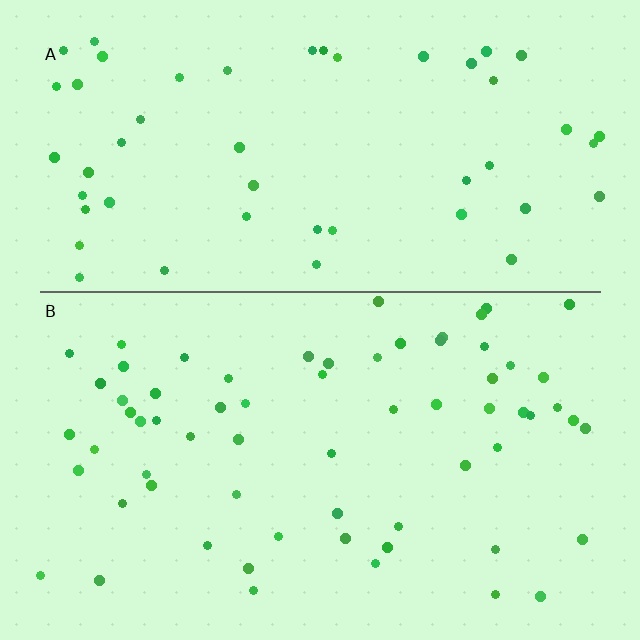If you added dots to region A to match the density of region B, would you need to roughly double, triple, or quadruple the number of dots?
Approximately double.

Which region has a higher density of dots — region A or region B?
B (the bottom).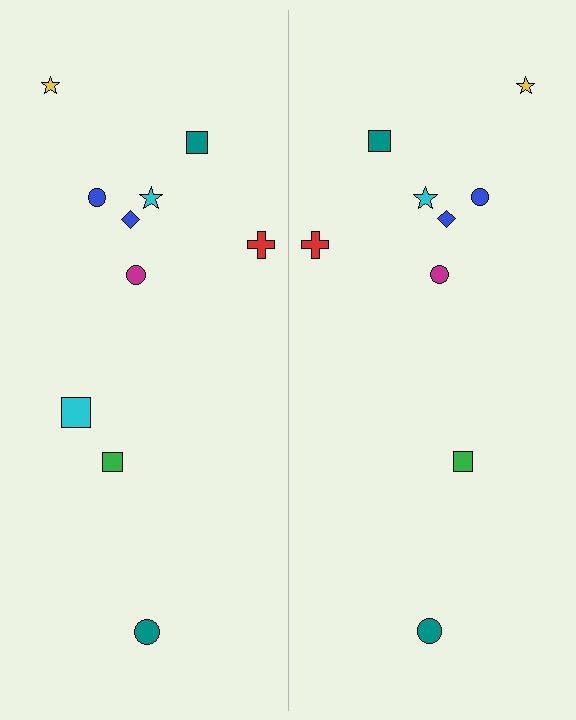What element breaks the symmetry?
A cyan square is missing from the right side.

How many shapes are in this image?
There are 19 shapes in this image.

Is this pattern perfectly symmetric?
No, the pattern is not perfectly symmetric. A cyan square is missing from the right side.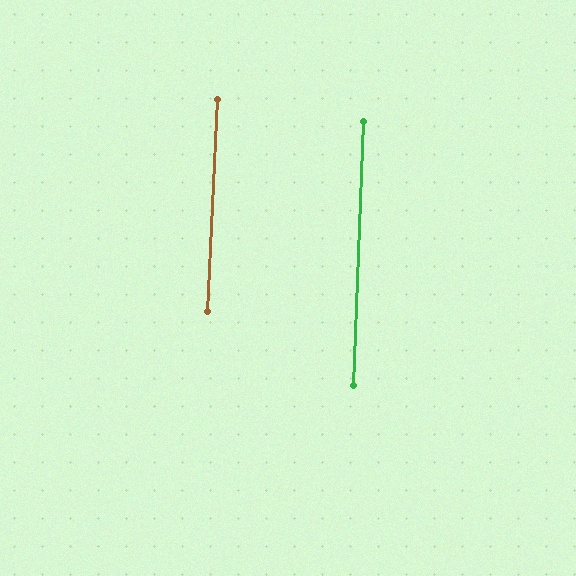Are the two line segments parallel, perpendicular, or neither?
Parallel — their directions differ by only 0.3°.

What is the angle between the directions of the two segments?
Approximately 0 degrees.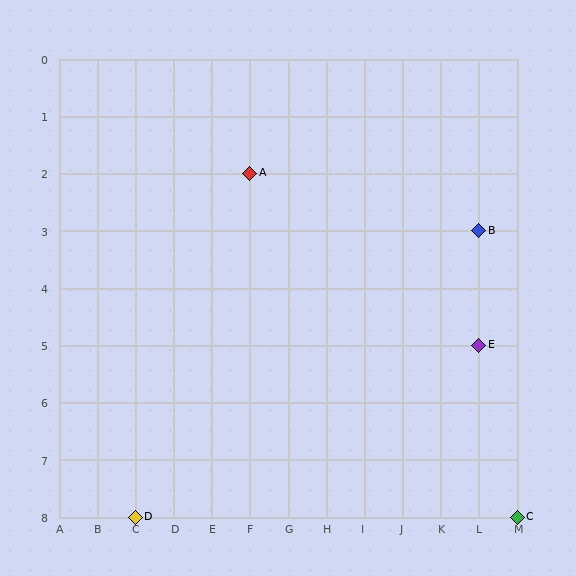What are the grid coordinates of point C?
Point C is at grid coordinates (M, 8).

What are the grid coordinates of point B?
Point B is at grid coordinates (L, 3).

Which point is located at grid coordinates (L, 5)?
Point E is at (L, 5).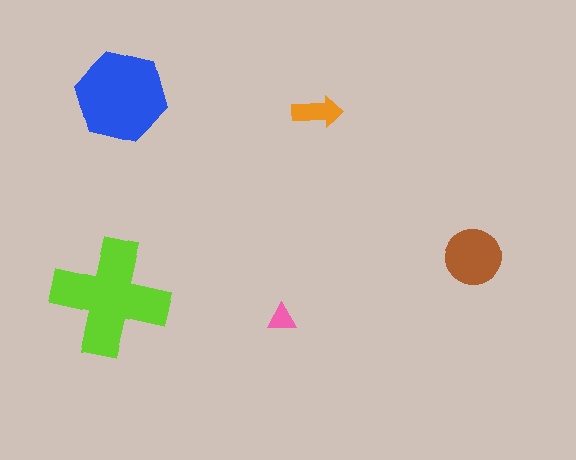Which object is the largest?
The lime cross.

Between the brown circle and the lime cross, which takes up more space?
The lime cross.